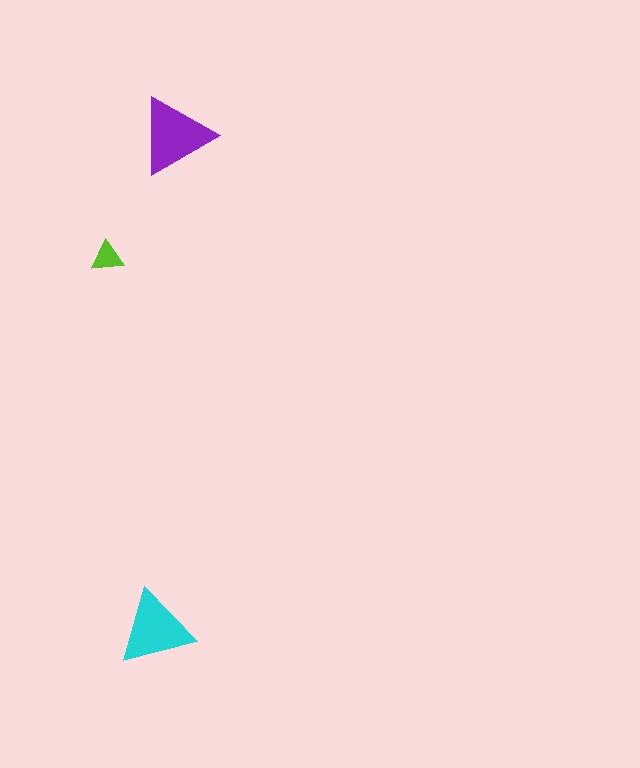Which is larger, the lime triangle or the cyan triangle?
The cyan one.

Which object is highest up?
The purple triangle is topmost.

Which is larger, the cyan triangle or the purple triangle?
The purple one.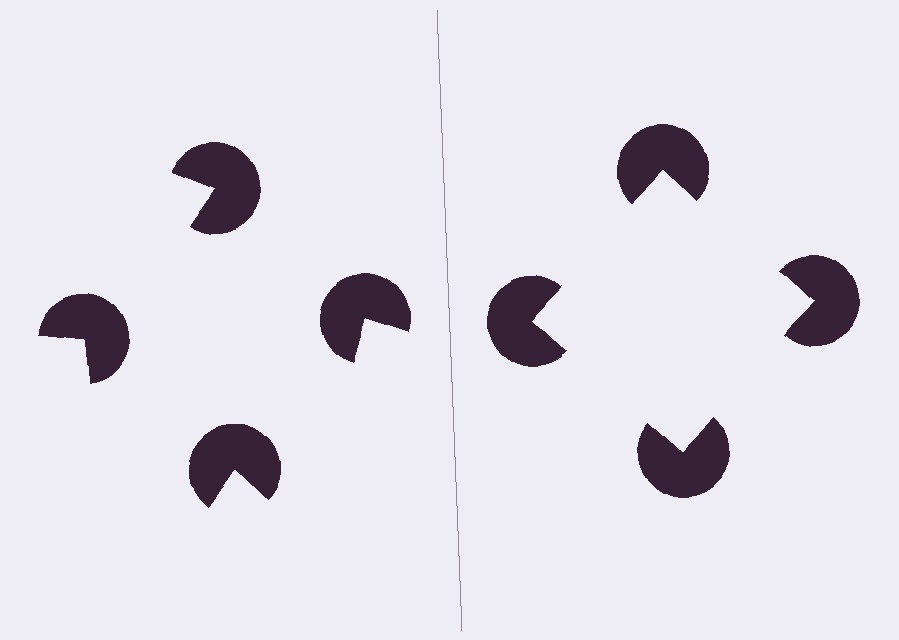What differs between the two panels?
The pac-man discs are positioned identically on both sides; only the wedge orientations differ. On the right they align to a square; on the left they are misaligned.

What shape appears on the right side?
An illusory square.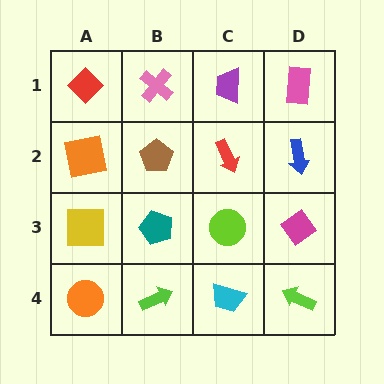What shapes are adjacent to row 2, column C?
A purple trapezoid (row 1, column C), a lime circle (row 3, column C), a brown pentagon (row 2, column B), a blue arrow (row 2, column D).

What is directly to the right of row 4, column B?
A cyan trapezoid.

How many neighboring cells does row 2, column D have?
3.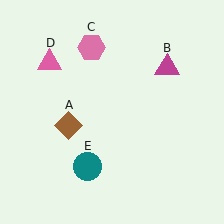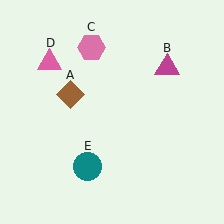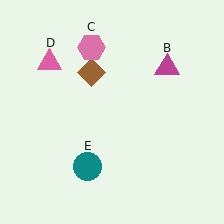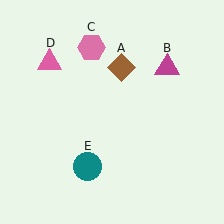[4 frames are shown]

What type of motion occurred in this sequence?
The brown diamond (object A) rotated clockwise around the center of the scene.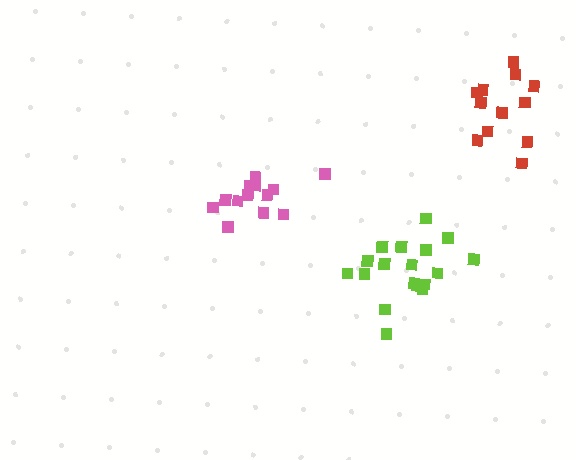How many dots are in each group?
Group 1: 12 dots, Group 2: 18 dots, Group 3: 13 dots (43 total).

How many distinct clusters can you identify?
There are 3 distinct clusters.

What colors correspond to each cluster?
The clusters are colored: red, lime, pink.